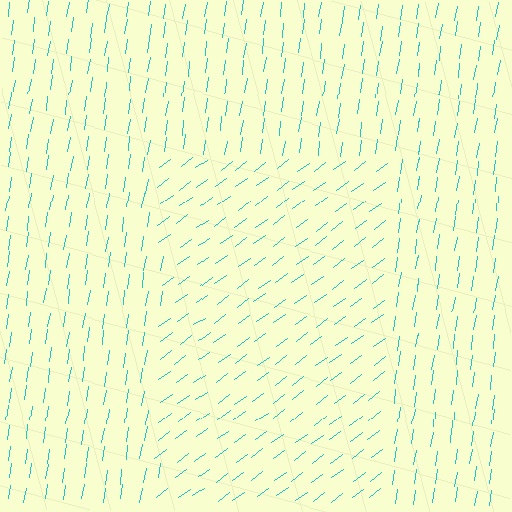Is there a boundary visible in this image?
Yes, there is a texture boundary formed by a change in line orientation.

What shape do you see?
I see a rectangle.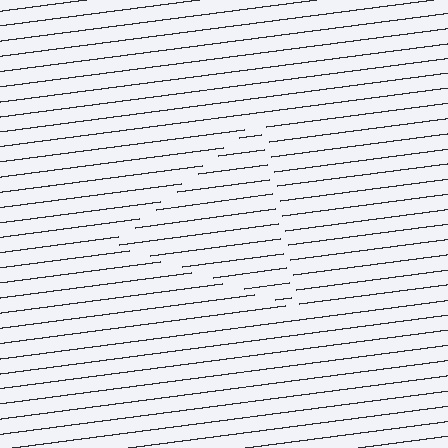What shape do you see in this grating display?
An illusory triangle. The interior of the shape contains the same grating, shifted by half a period — the contour is defined by the phase discontinuity where line-ends from the inner and outer gratings abut.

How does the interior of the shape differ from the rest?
The interior of the shape contains the same grating, shifted by half a period — the contour is defined by the phase discontinuity where line-ends from the inner and outer gratings abut.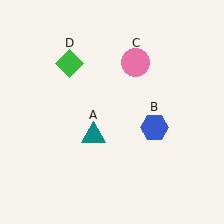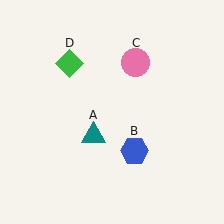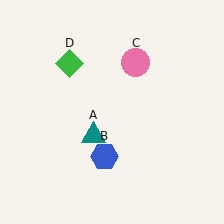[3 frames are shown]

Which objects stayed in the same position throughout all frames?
Teal triangle (object A) and pink circle (object C) and green diamond (object D) remained stationary.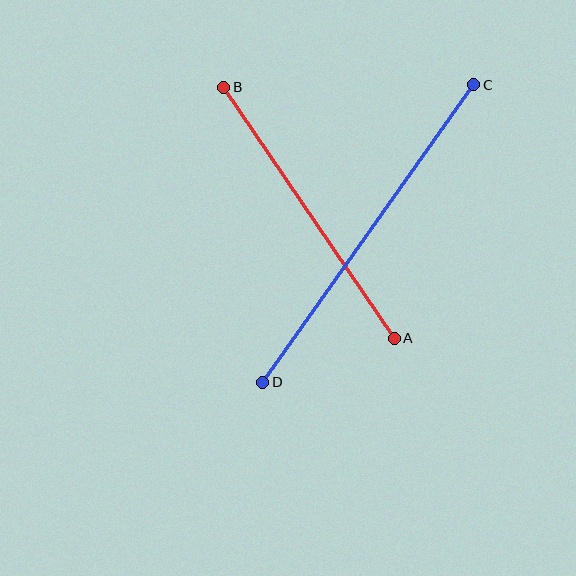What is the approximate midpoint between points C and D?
The midpoint is at approximately (368, 233) pixels.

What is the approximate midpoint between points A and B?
The midpoint is at approximately (309, 213) pixels.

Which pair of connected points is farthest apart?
Points C and D are farthest apart.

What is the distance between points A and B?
The distance is approximately 303 pixels.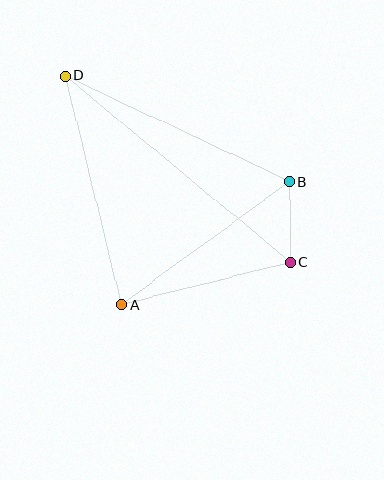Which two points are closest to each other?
Points B and C are closest to each other.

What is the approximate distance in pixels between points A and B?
The distance between A and B is approximately 208 pixels.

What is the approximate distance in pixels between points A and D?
The distance between A and D is approximately 236 pixels.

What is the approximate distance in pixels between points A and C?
The distance between A and C is approximately 174 pixels.